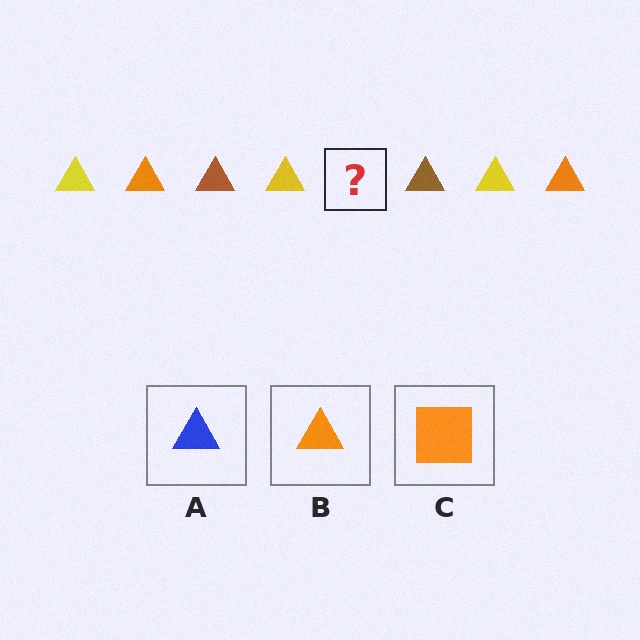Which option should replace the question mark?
Option B.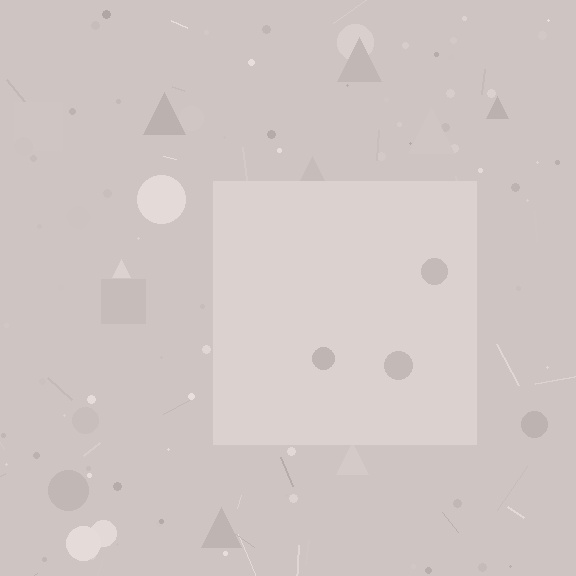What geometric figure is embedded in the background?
A square is embedded in the background.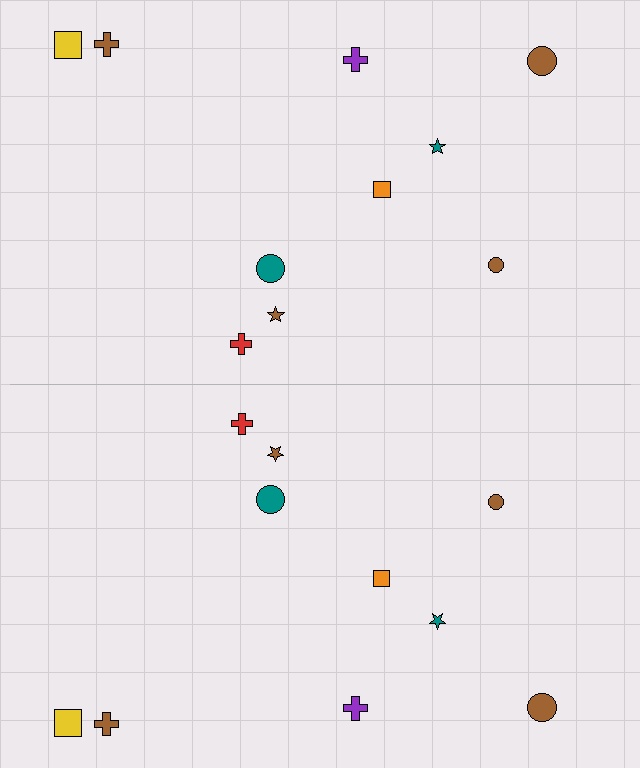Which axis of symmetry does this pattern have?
The pattern has a horizontal axis of symmetry running through the center of the image.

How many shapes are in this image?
There are 20 shapes in this image.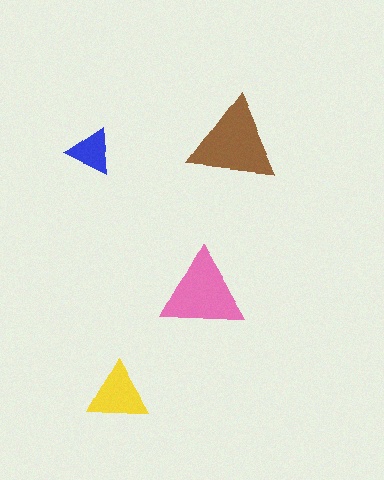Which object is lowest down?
The yellow triangle is bottommost.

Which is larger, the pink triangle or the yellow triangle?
The pink one.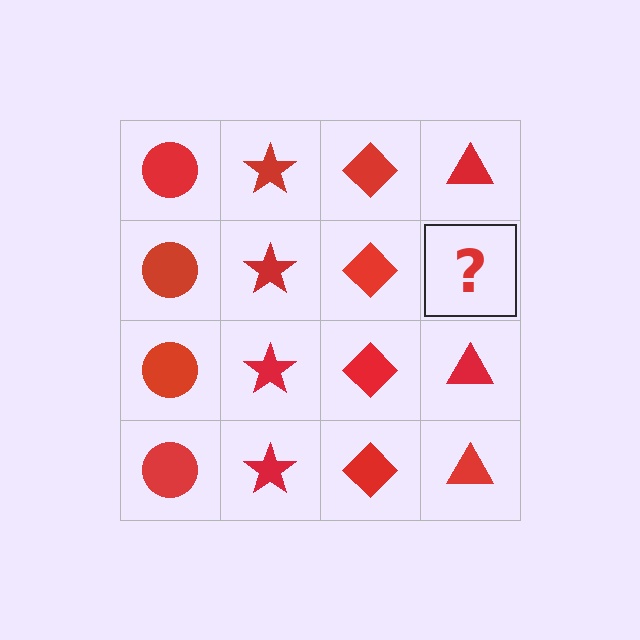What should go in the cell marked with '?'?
The missing cell should contain a red triangle.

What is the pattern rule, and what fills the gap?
The rule is that each column has a consistent shape. The gap should be filled with a red triangle.